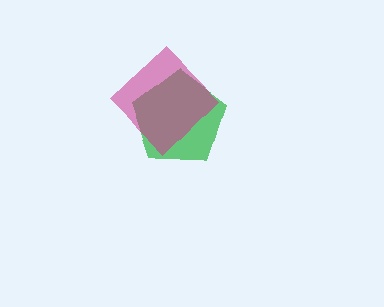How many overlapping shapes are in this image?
There are 2 overlapping shapes in the image.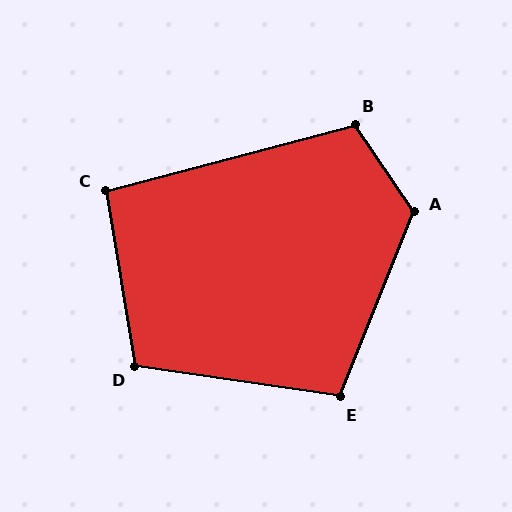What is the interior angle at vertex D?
Approximately 108 degrees (obtuse).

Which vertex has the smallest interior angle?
C, at approximately 95 degrees.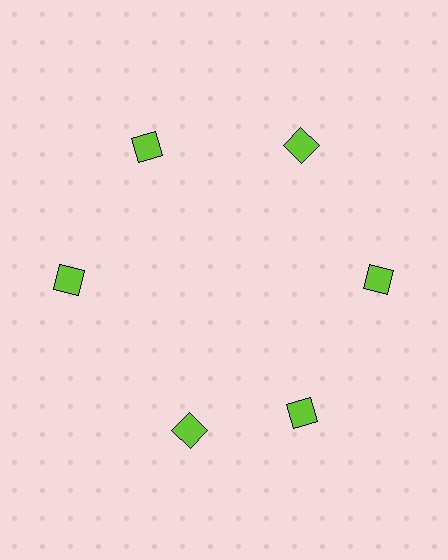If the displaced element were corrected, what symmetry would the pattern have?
It would have 6-fold rotational symmetry — the pattern would map onto itself every 60 degrees.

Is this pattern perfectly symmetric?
No. The 6 lime squares are arranged in a ring, but one element near the 7 o'clock position is rotated out of alignment along the ring, breaking the 6-fold rotational symmetry.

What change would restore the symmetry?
The symmetry would be restored by rotating it back into even spacing with its neighbors so that all 6 squares sit at equal angles and equal distance from the center.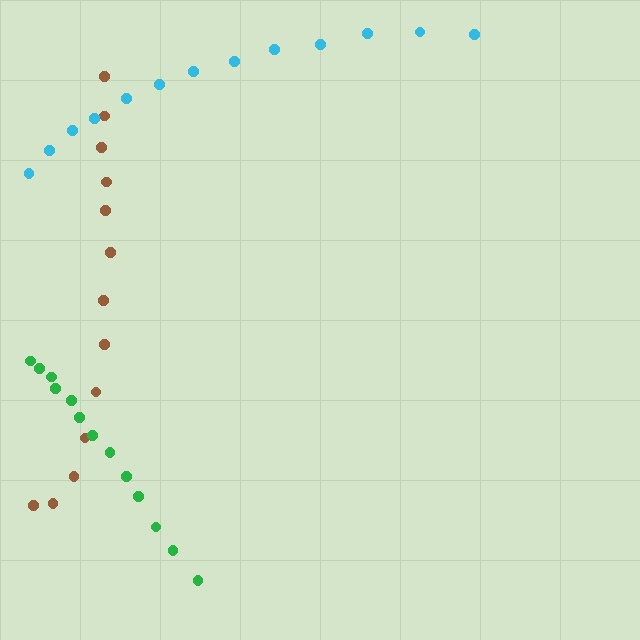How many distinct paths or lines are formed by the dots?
There are 3 distinct paths.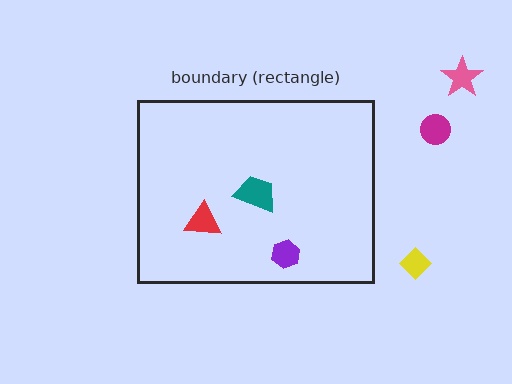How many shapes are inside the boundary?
3 inside, 3 outside.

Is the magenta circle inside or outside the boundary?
Outside.